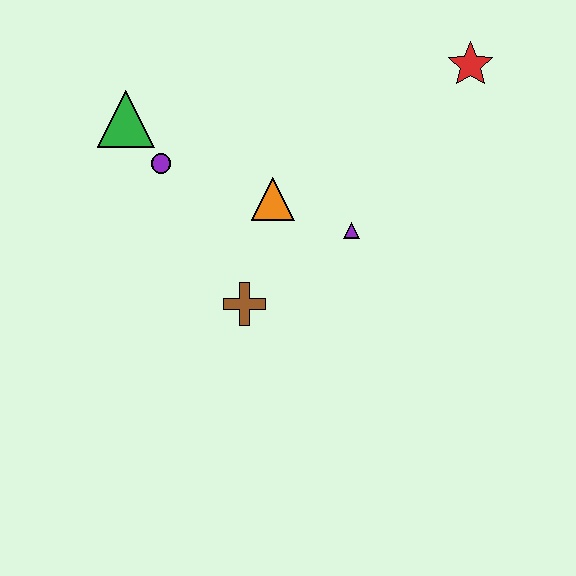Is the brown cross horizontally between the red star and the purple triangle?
No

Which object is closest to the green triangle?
The purple circle is closest to the green triangle.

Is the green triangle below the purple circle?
No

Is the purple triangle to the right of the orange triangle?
Yes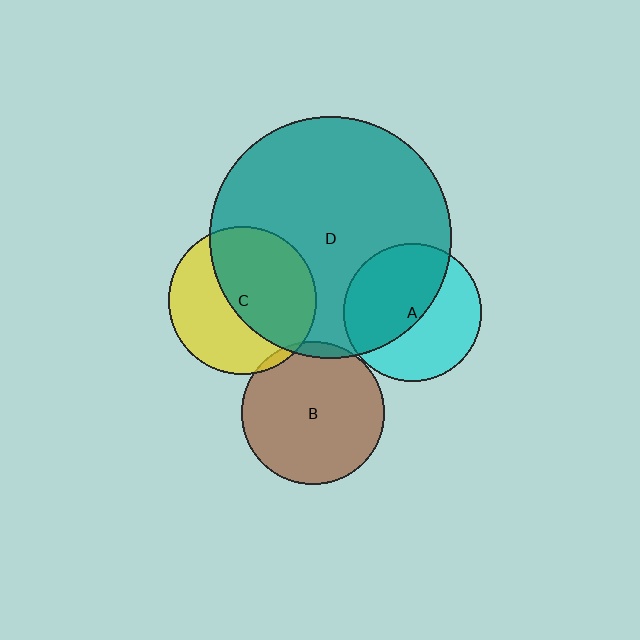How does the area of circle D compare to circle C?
Approximately 2.7 times.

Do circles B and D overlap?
Yes.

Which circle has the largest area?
Circle D (teal).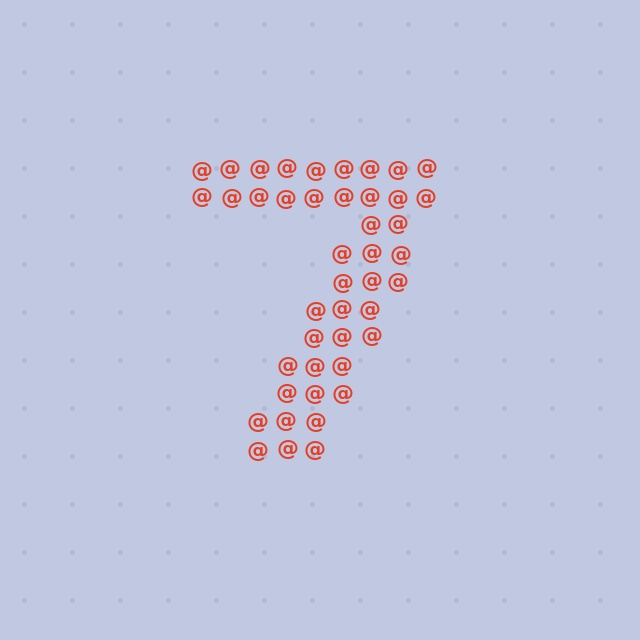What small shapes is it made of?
It is made of small at signs.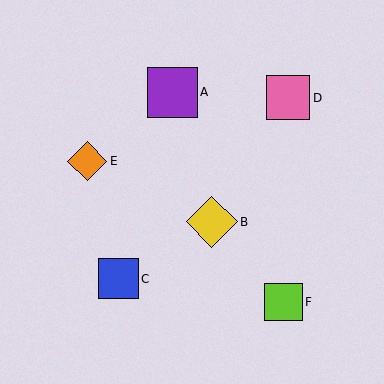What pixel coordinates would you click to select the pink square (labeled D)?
Click at (288, 98) to select the pink square D.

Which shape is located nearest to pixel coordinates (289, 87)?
The pink square (labeled D) at (288, 98) is nearest to that location.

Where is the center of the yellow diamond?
The center of the yellow diamond is at (212, 222).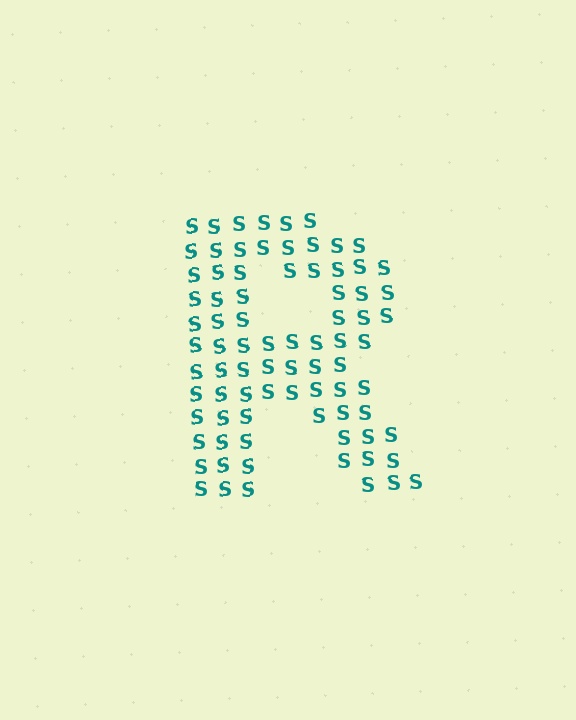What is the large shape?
The large shape is the letter R.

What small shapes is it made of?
It is made of small letter S's.